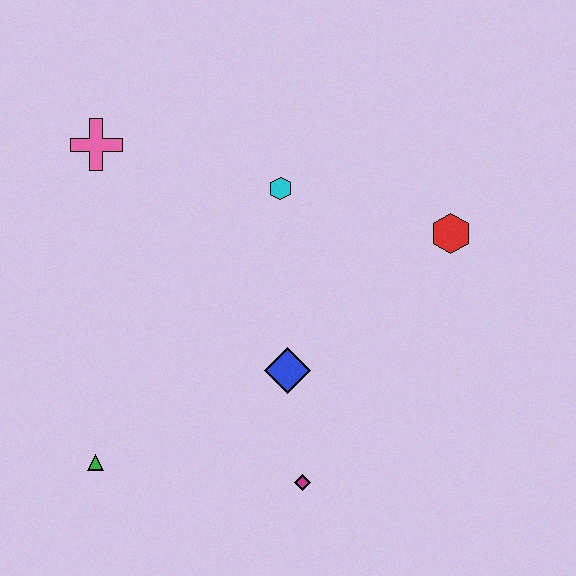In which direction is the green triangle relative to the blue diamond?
The green triangle is to the left of the blue diamond.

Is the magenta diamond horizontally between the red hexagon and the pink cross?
Yes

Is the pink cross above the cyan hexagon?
Yes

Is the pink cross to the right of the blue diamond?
No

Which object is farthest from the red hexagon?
The green triangle is farthest from the red hexagon.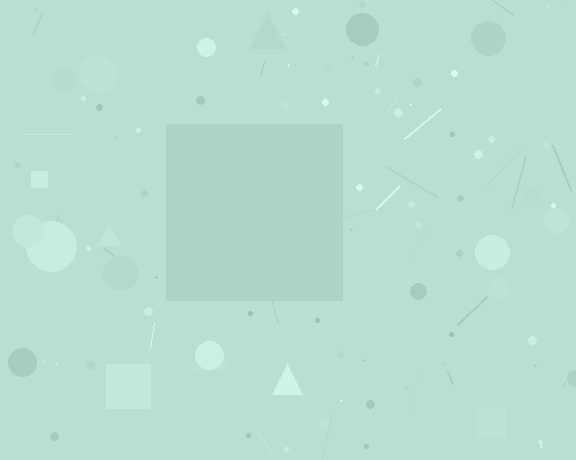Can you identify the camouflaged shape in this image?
The camouflaged shape is a square.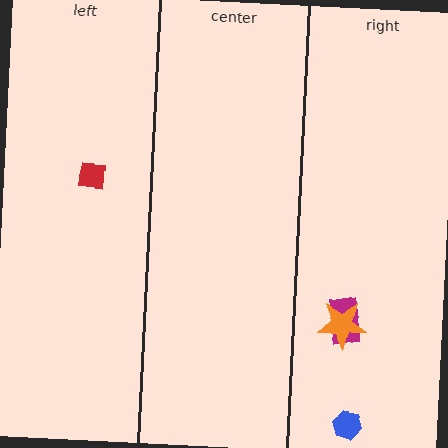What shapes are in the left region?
The red square.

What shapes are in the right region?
The magenta rectangle, the blue hexagon, the orange star.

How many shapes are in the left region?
1.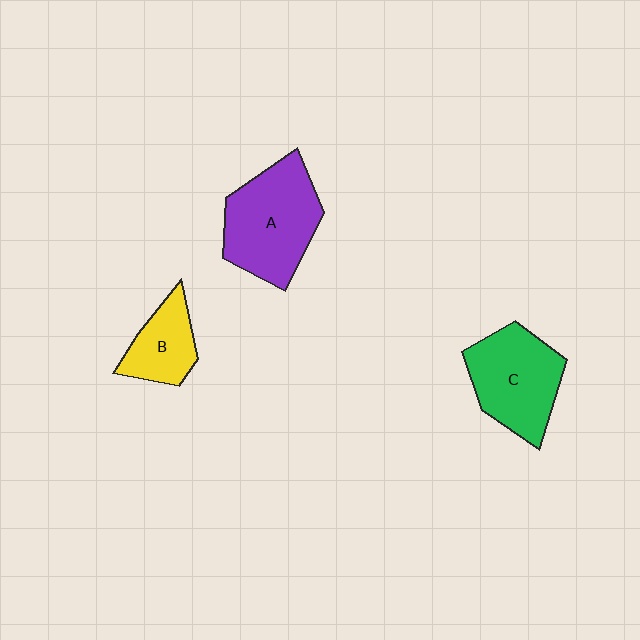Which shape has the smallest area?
Shape B (yellow).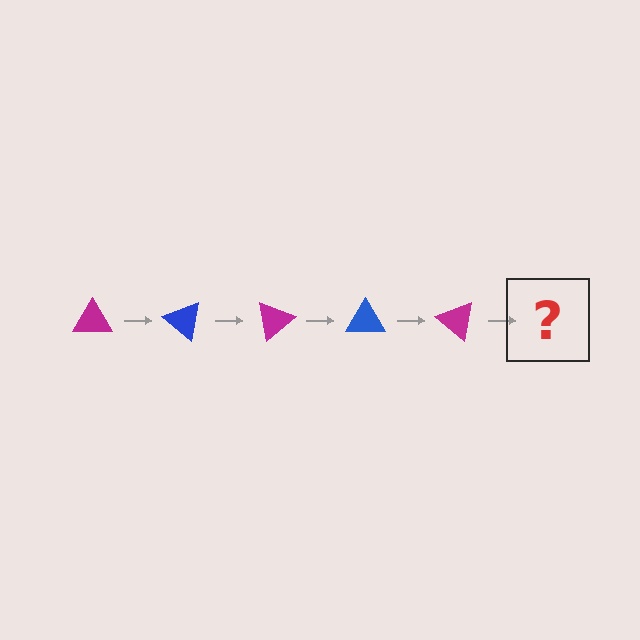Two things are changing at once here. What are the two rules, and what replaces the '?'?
The two rules are that it rotates 40 degrees each step and the color cycles through magenta and blue. The '?' should be a blue triangle, rotated 200 degrees from the start.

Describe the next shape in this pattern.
It should be a blue triangle, rotated 200 degrees from the start.